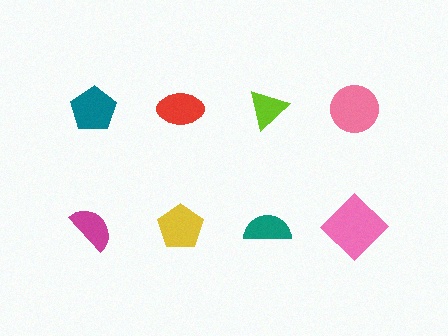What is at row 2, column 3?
A teal semicircle.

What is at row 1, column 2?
A red ellipse.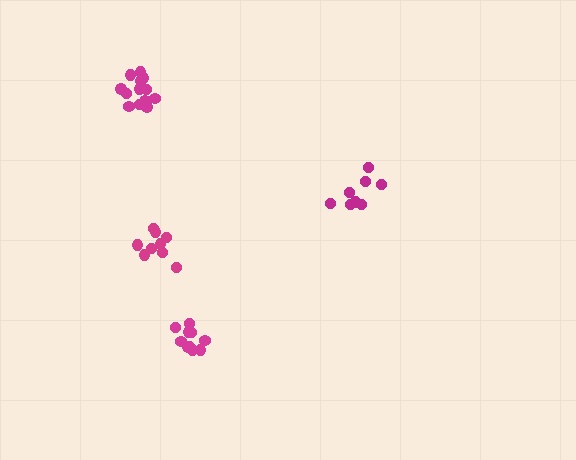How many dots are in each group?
Group 1: 9 dots, Group 2: 13 dots, Group 3: 10 dots, Group 4: 8 dots (40 total).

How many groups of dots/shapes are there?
There are 4 groups.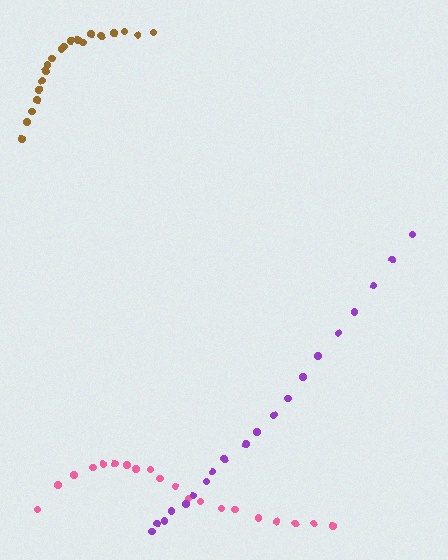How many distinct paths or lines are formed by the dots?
There are 3 distinct paths.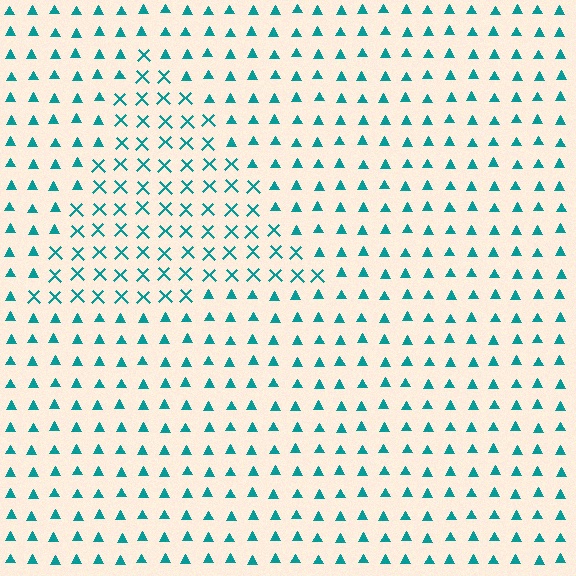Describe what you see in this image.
The image is filled with small teal elements arranged in a uniform grid. A triangle-shaped region contains X marks, while the surrounding area contains triangles. The boundary is defined purely by the change in element shape.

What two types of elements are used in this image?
The image uses X marks inside the triangle region and triangles outside it.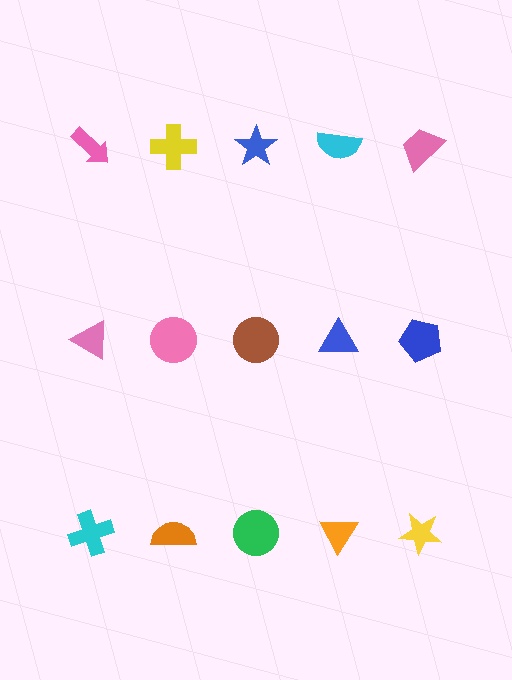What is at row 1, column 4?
A cyan semicircle.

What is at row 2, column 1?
A pink triangle.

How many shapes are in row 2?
5 shapes.